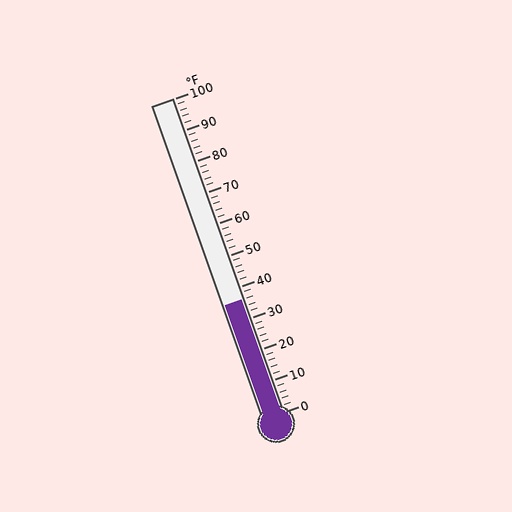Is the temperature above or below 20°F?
The temperature is above 20°F.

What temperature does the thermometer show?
The thermometer shows approximately 36°F.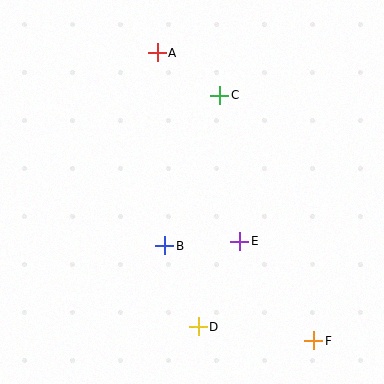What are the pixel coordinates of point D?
Point D is at (198, 327).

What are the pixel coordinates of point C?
Point C is at (220, 95).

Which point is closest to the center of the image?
Point B at (165, 246) is closest to the center.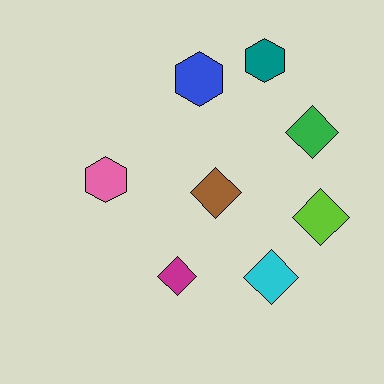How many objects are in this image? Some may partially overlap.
There are 8 objects.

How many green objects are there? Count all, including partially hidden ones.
There is 1 green object.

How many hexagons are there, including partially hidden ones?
There are 3 hexagons.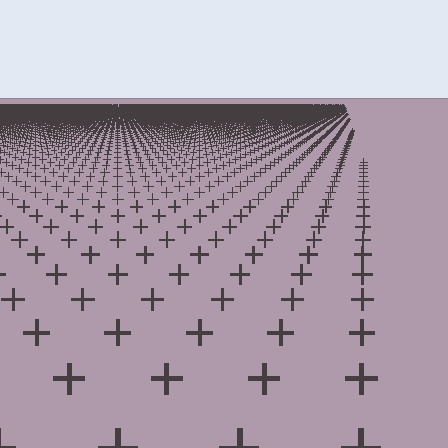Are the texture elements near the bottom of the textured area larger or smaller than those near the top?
Larger. Near the bottom, elements are closer to the viewer and appear at a bigger on-screen size.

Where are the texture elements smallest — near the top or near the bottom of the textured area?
Near the top.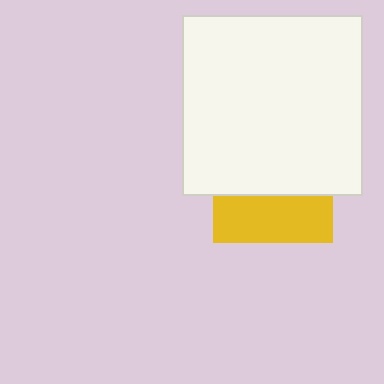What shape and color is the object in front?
The object in front is a white square.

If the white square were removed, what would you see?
You would see the complete yellow square.